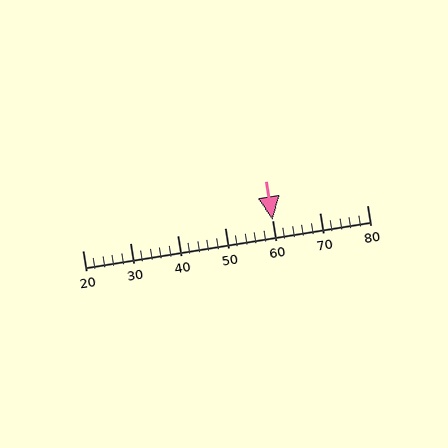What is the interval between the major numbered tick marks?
The major tick marks are spaced 10 units apart.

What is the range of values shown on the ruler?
The ruler shows values from 20 to 80.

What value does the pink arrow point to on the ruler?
The pink arrow points to approximately 60.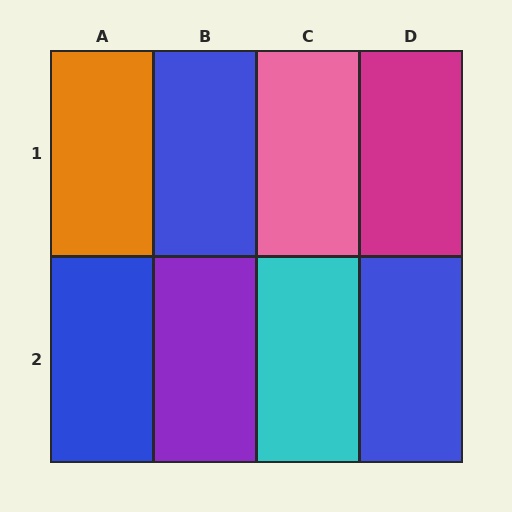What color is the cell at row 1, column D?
Magenta.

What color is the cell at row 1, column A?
Orange.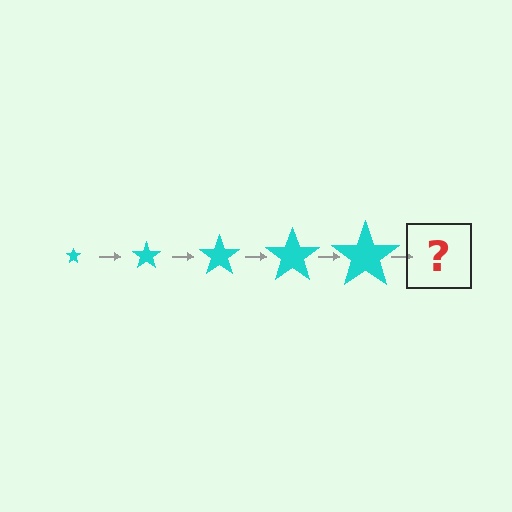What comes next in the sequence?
The next element should be a cyan star, larger than the previous one.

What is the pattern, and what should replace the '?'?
The pattern is that the star gets progressively larger each step. The '?' should be a cyan star, larger than the previous one.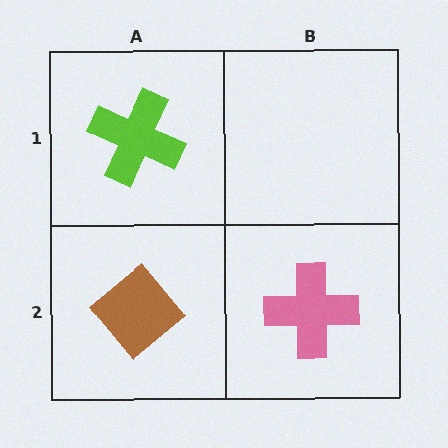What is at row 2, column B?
A pink cross.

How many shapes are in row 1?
1 shape.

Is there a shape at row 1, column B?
No, that cell is empty.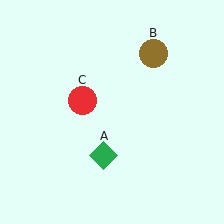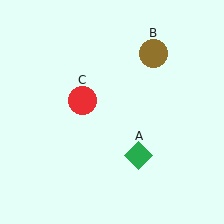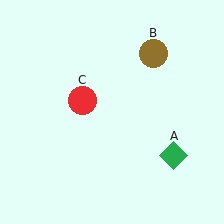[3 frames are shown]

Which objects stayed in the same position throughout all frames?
Brown circle (object B) and red circle (object C) remained stationary.